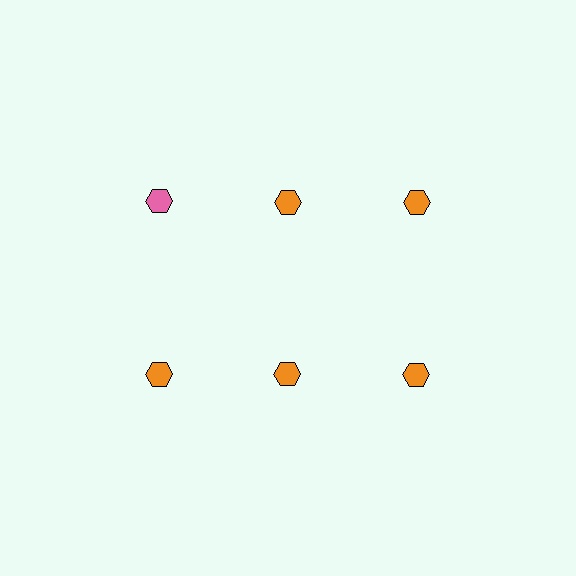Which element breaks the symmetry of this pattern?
The pink hexagon in the top row, leftmost column breaks the symmetry. All other shapes are orange hexagons.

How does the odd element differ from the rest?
It has a different color: pink instead of orange.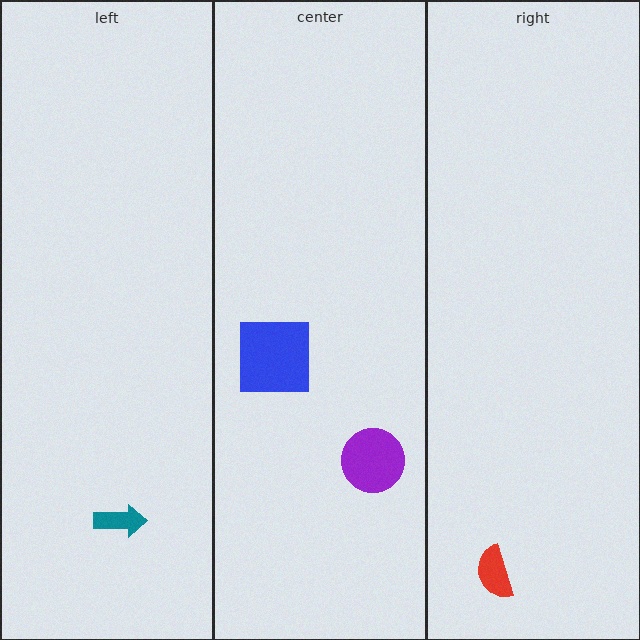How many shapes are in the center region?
2.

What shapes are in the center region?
The blue square, the purple circle.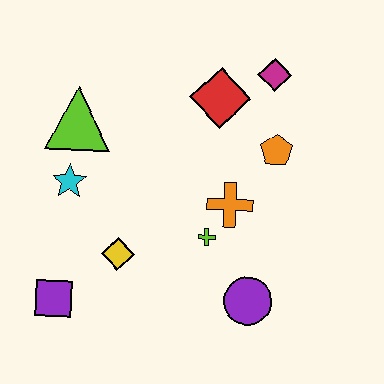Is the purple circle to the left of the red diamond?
No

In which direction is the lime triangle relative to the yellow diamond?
The lime triangle is above the yellow diamond.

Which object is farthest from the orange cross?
The purple square is farthest from the orange cross.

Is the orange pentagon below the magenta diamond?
Yes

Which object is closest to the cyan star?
The lime triangle is closest to the cyan star.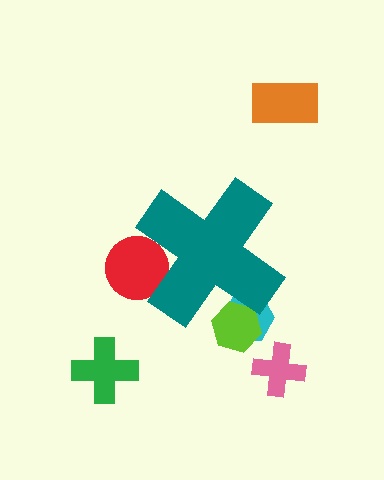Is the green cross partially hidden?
No, the green cross is fully visible.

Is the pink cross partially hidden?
No, the pink cross is fully visible.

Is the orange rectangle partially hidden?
No, the orange rectangle is fully visible.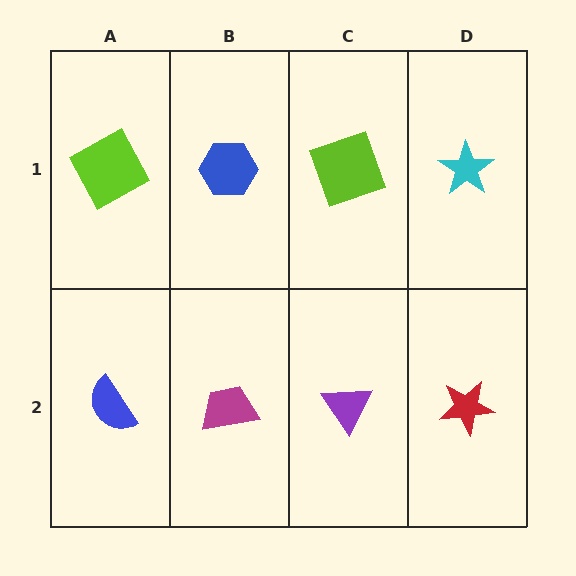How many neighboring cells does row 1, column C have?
3.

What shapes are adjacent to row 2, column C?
A lime square (row 1, column C), a magenta trapezoid (row 2, column B), a red star (row 2, column D).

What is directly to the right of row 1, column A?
A blue hexagon.